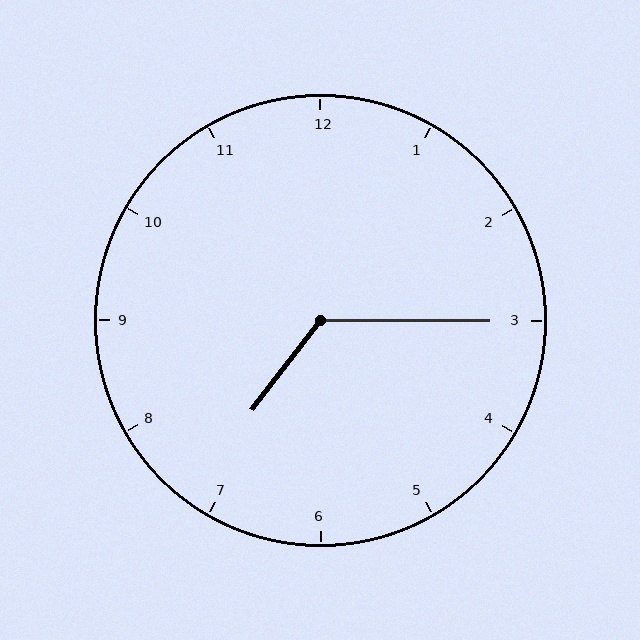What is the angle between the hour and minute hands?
Approximately 128 degrees.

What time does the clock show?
7:15.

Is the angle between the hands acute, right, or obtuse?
It is obtuse.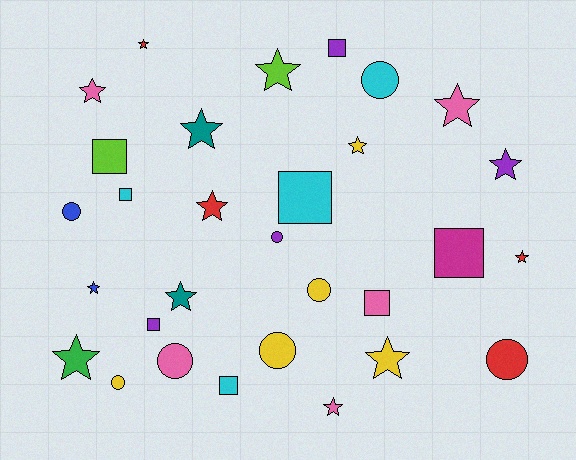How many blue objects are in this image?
There are 2 blue objects.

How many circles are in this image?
There are 8 circles.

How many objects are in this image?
There are 30 objects.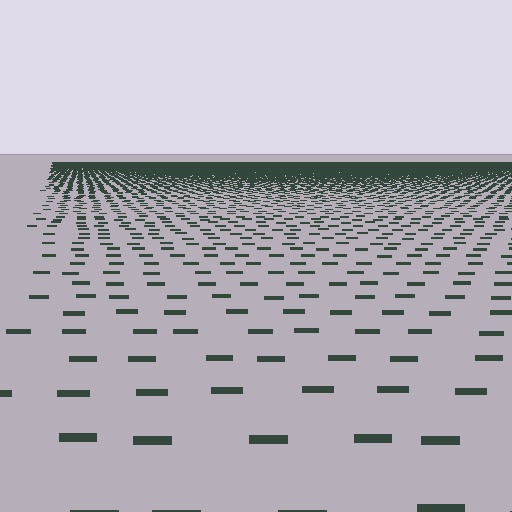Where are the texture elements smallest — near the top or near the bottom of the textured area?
Near the top.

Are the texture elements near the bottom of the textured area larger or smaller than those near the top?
Larger. Near the bottom, elements are closer to the viewer and appear at a bigger on-screen size.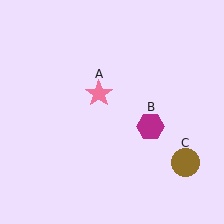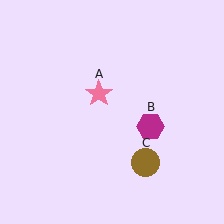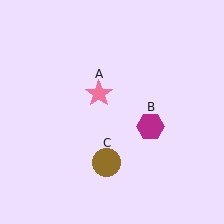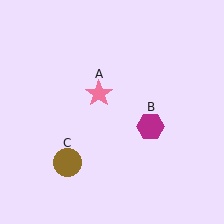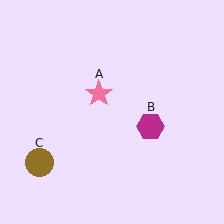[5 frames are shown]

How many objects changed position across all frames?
1 object changed position: brown circle (object C).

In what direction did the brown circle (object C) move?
The brown circle (object C) moved left.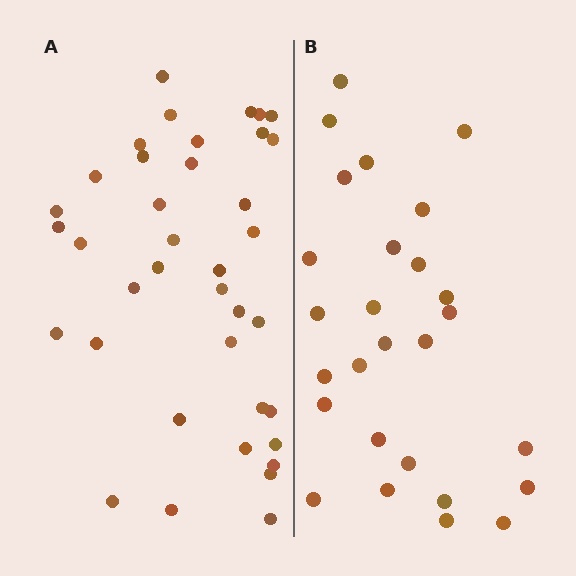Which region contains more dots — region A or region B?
Region A (the left region) has more dots.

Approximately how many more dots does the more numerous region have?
Region A has roughly 12 or so more dots than region B.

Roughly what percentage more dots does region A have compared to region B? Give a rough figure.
About 40% more.